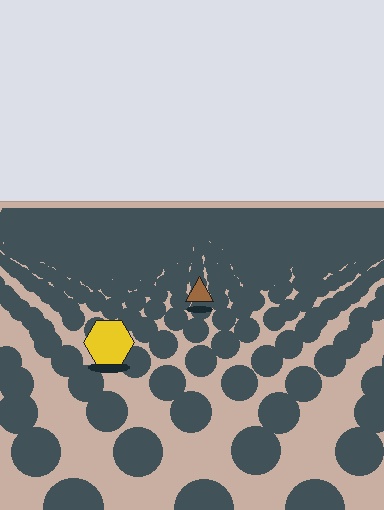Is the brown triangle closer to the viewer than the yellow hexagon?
No. The yellow hexagon is closer — you can tell from the texture gradient: the ground texture is coarser near it.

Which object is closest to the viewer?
The yellow hexagon is closest. The texture marks near it are larger and more spread out.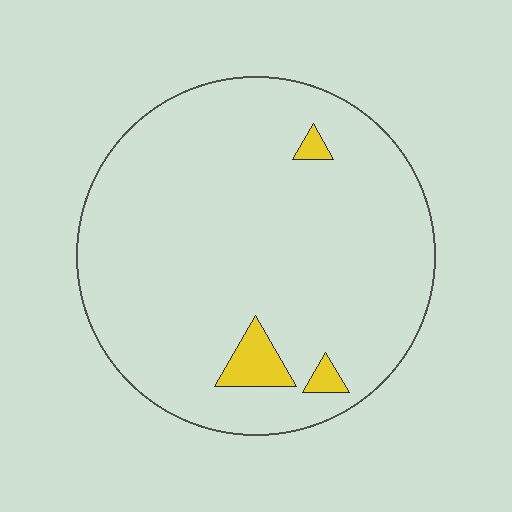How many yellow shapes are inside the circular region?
3.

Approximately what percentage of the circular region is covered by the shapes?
Approximately 5%.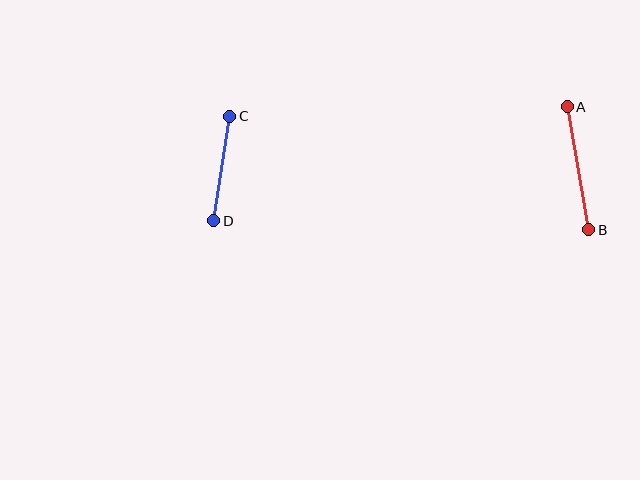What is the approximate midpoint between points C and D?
The midpoint is at approximately (222, 169) pixels.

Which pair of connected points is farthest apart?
Points A and B are farthest apart.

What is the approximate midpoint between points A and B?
The midpoint is at approximately (578, 168) pixels.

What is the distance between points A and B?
The distance is approximately 125 pixels.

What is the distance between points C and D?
The distance is approximately 106 pixels.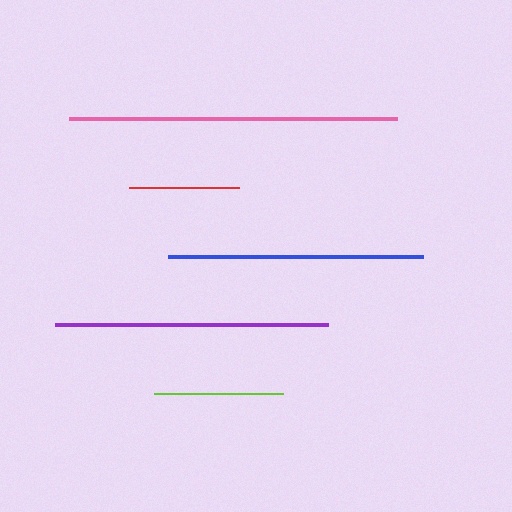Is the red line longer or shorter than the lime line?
The lime line is longer than the red line.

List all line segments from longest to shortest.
From longest to shortest: pink, purple, blue, lime, red.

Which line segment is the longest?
The pink line is the longest at approximately 328 pixels.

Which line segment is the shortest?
The red line is the shortest at approximately 110 pixels.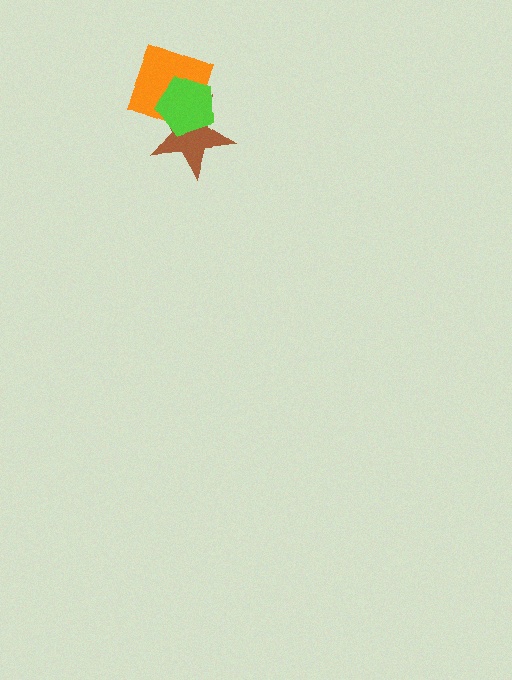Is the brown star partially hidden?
Yes, it is partially covered by another shape.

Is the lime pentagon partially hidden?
No, no other shape covers it.